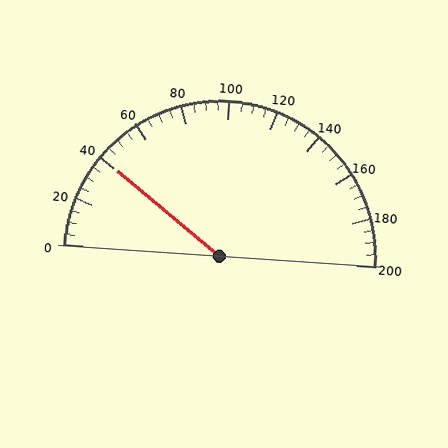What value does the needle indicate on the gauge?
The needle indicates approximately 40.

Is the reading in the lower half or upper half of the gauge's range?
The reading is in the lower half of the range (0 to 200).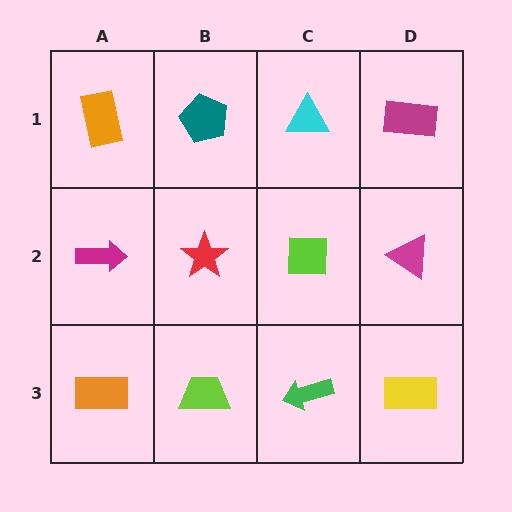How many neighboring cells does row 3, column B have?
3.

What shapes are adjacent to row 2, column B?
A teal pentagon (row 1, column B), a lime trapezoid (row 3, column B), a magenta arrow (row 2, column A), a lime square (row 2, column C).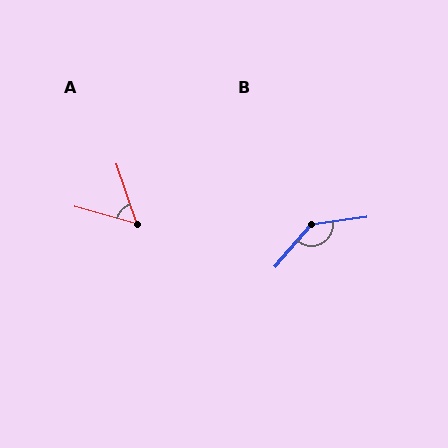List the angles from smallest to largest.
A (56°), B (137°).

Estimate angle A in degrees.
Approximately 56 degrees.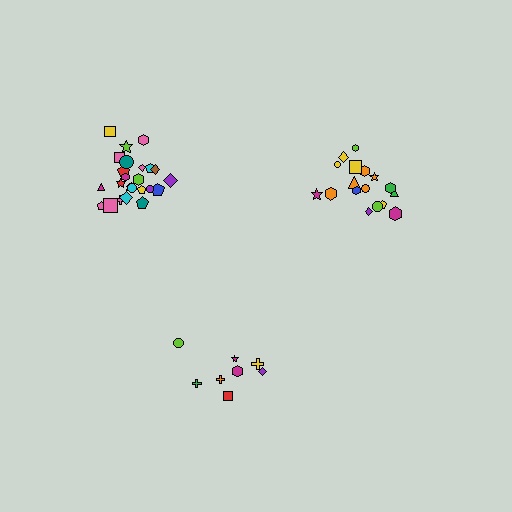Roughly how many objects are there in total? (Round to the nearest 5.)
Roughly 50 objects in total.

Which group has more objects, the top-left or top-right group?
The top-left group.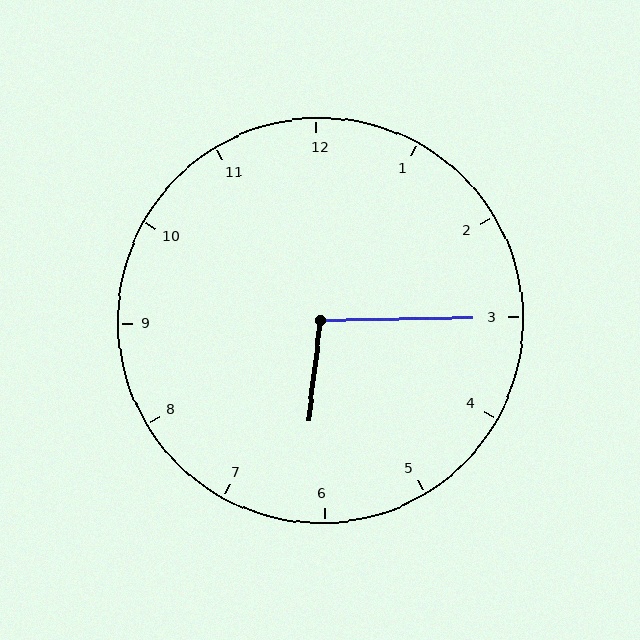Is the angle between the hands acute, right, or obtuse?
It is obtuse.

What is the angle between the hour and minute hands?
Approximately 98 degrees.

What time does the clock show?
6:15.